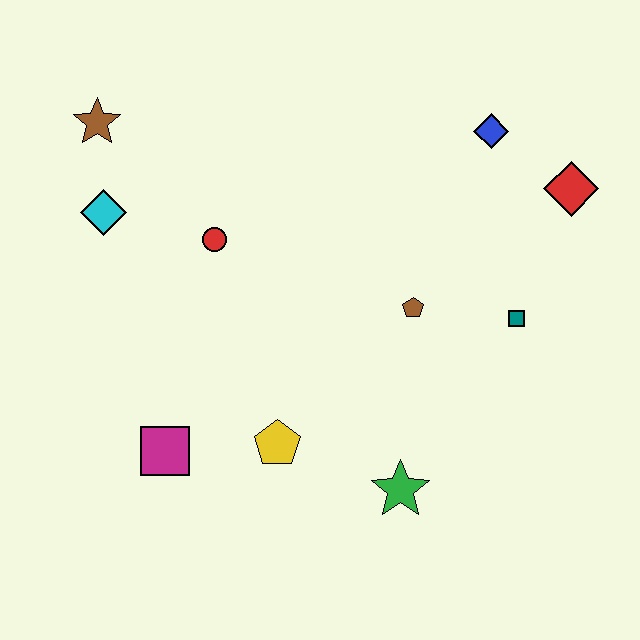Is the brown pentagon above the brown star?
No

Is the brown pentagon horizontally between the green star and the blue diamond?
Yes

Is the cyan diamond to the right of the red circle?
No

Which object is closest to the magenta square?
The yellow pentagon is closest to the magenta square.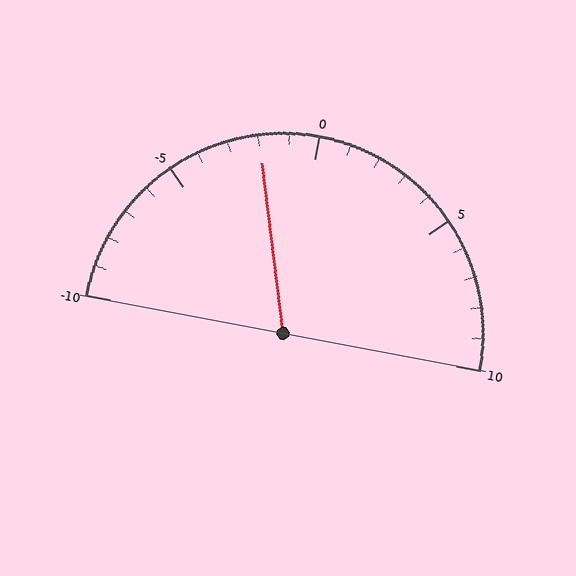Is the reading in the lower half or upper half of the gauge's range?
The reading is in the lower half of the range (-10 to 10).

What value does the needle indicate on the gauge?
The needle indicates approximately -2.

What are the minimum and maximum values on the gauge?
The gauge ranges from -10 to 10.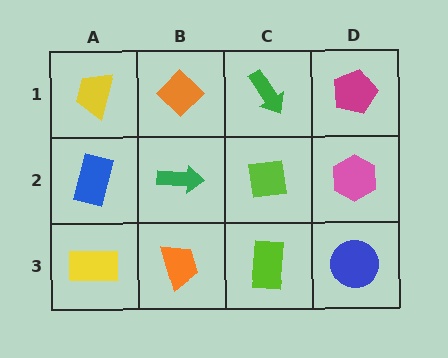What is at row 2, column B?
A green arrow.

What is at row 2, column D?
A pink hexagon.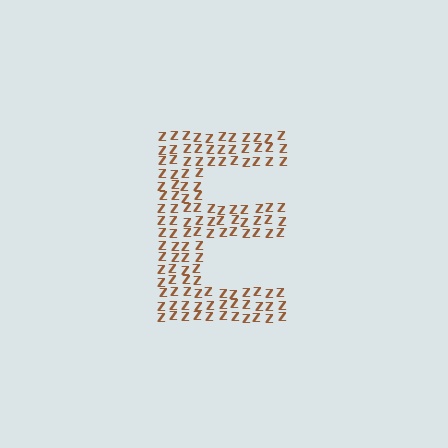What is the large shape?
The large shape is the letter E.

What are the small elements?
The small elements are letter Z's.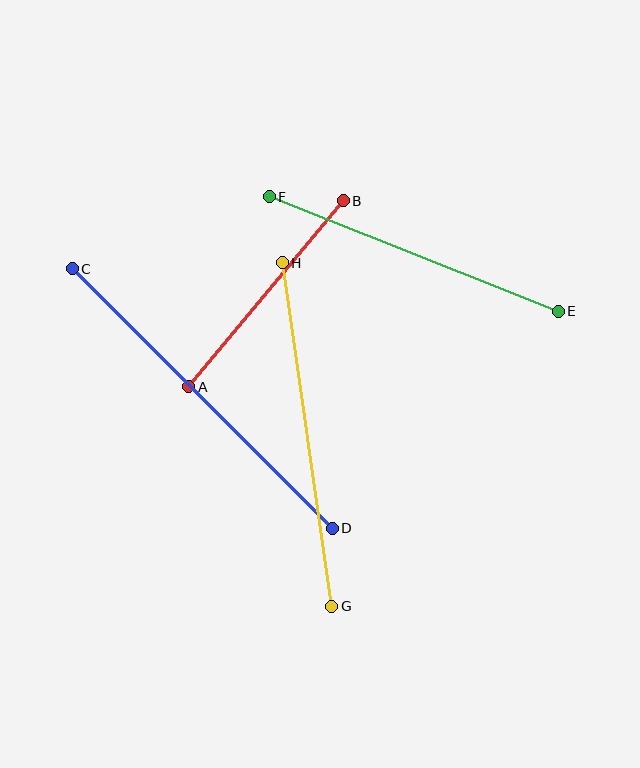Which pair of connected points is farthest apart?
Points C and D are farthest apart.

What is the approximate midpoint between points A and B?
The midpoint is at approximately (266, 294) pixels.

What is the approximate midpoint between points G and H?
The midpoint is at approximately (307, 435) pixels.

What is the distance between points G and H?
The distance is approximately 347 pixels.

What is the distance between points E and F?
The distance is approximately 311 pixels.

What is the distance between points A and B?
The distance is approximately 242 pixels.